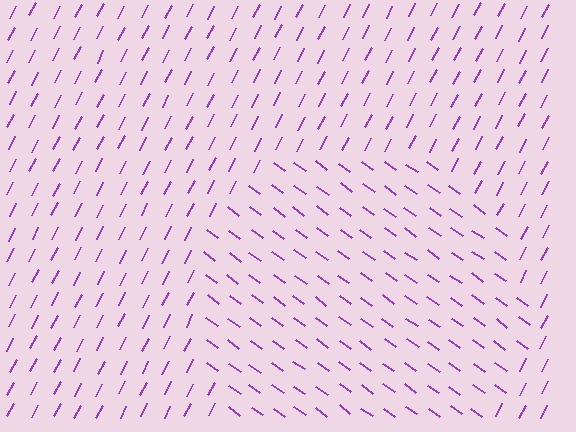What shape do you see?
I see a circle.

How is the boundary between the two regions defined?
The boundary is defined purely by a change in line orientation (approximately 82 degrees difference). All lines are the same color and thickness.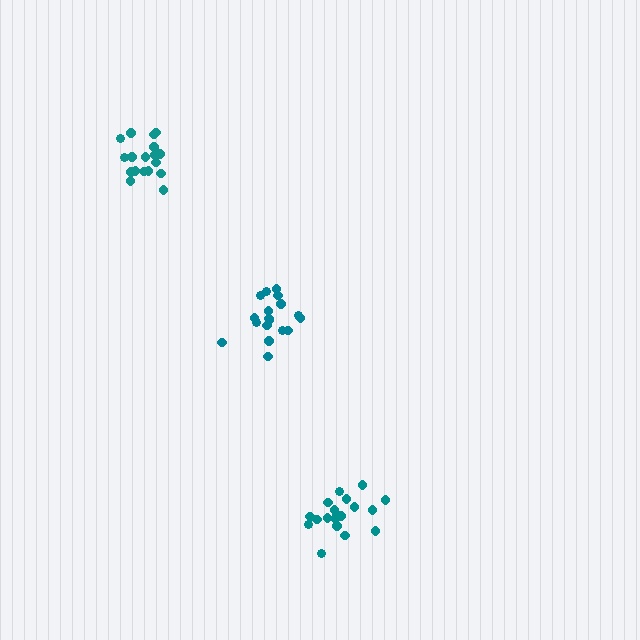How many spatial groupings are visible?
There are 3 spatial groupings.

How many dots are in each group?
Group 1: 19 dots, Group 2: 18 dots, Group 3: 18 dots (55 total).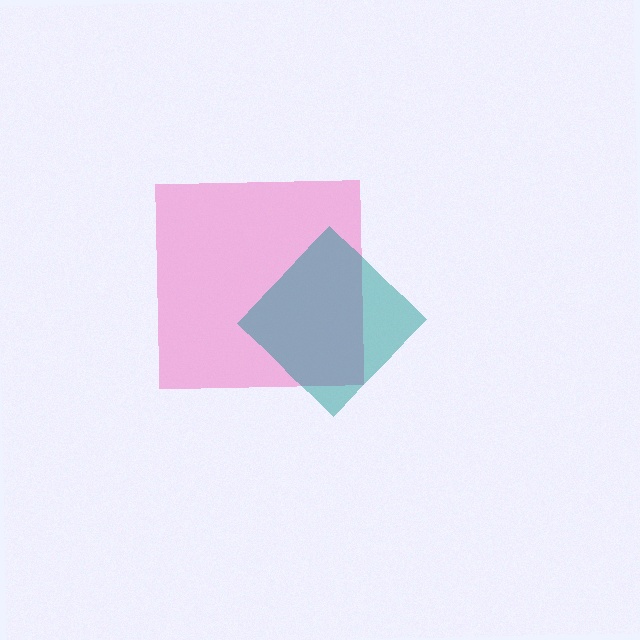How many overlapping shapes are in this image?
There are 2 overlapping shapes in the image.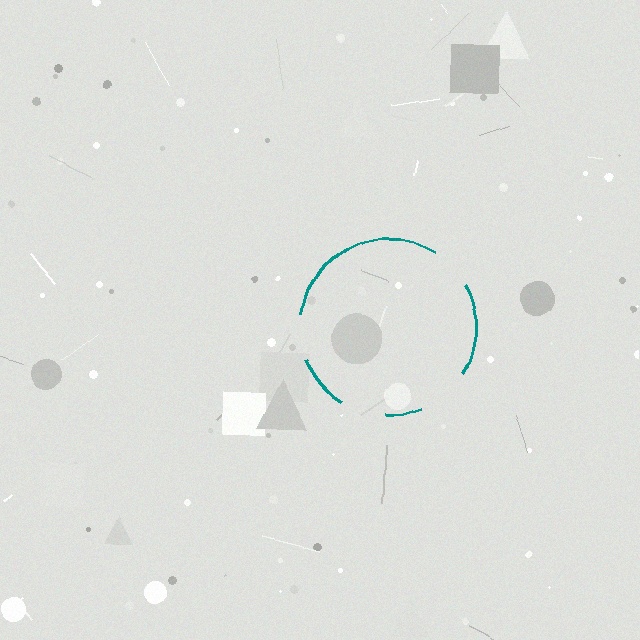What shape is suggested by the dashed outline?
The dashed outline suggests a circle.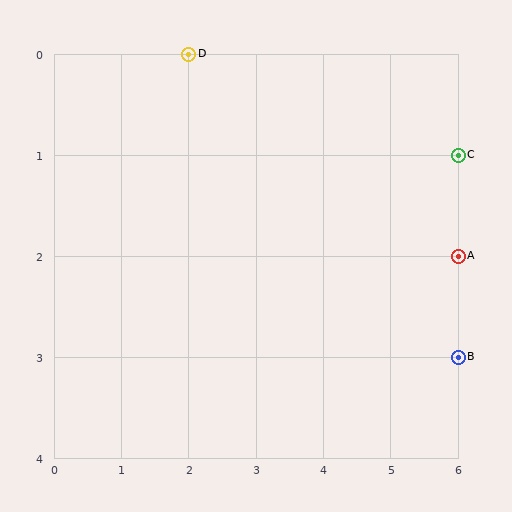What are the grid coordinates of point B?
Point B is at grid coordinates (6, 3).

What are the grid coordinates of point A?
Point A is at grid coordinates (6, 2).